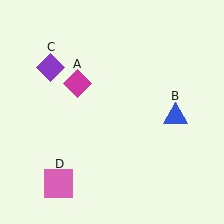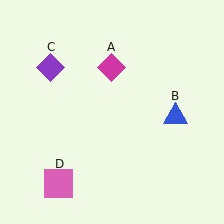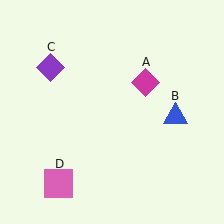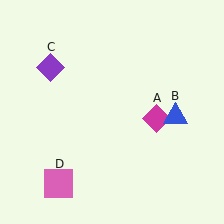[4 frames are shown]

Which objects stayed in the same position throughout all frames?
Blue triangle (object B) and purple diamond (object C) and pink square (object D) remained stationary.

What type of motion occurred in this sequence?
The magenta diamond (object A) rotated clockwise around the center of the scene.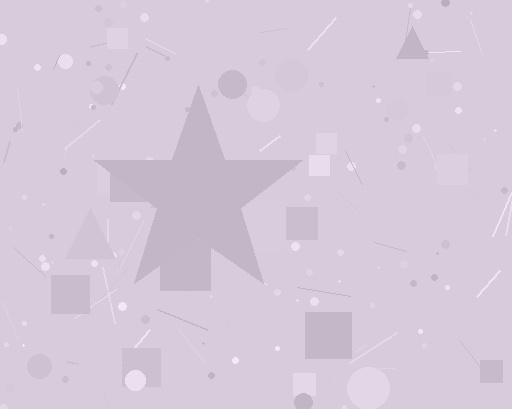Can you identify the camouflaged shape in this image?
The camouflaged shape is a star.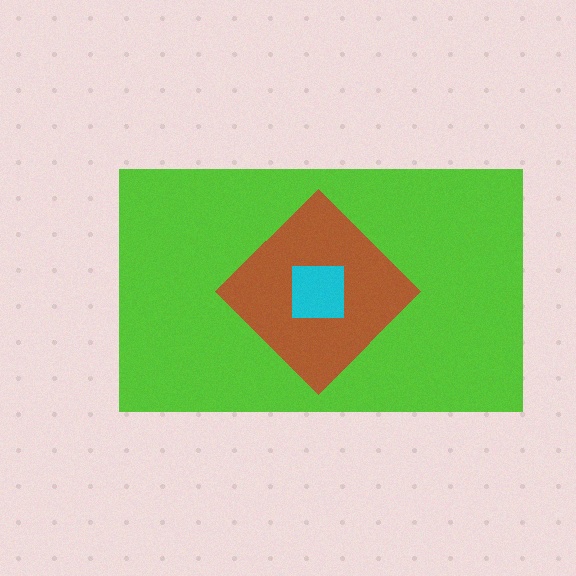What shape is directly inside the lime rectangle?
The brown diamond.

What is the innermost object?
The cyan square.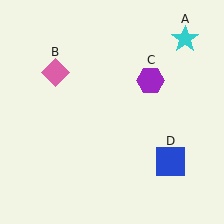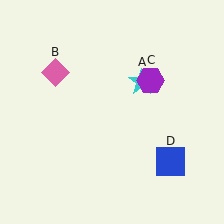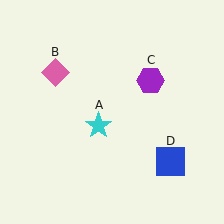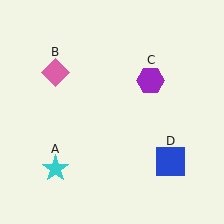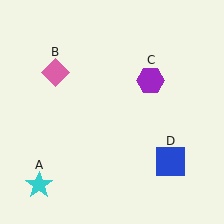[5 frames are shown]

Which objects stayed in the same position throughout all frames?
Pink diamond (object B) and purple hexagon (object C) and blue square (object D) remained stationary.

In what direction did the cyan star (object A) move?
The cyan star (object A) moved down and to the left.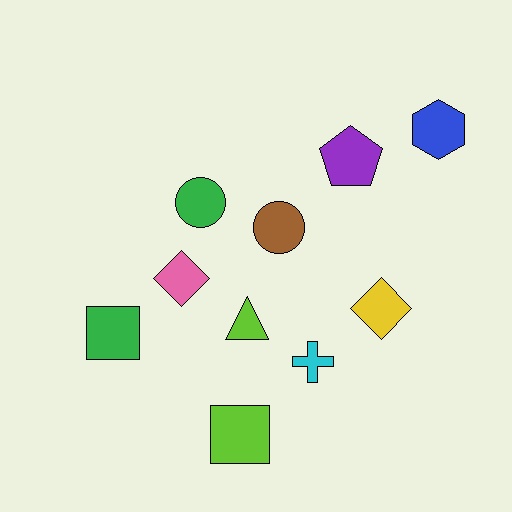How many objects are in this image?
There are 10 objects.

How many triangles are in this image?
There is 1 triangle.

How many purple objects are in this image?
There is 1 purple object.